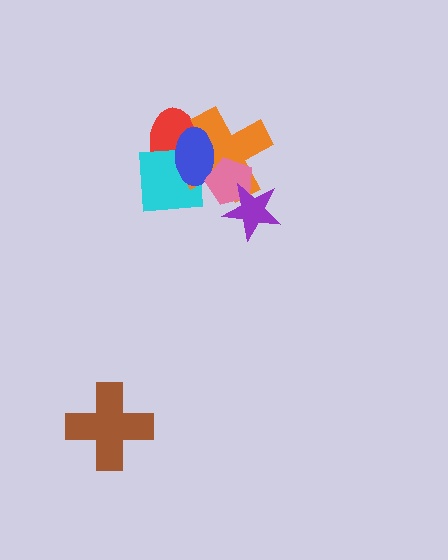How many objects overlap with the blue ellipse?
4 objects overlap with the blue ellipse.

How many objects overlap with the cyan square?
3 objects overlap with the cyan square.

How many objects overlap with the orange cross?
5 objects overlap with the orange cross.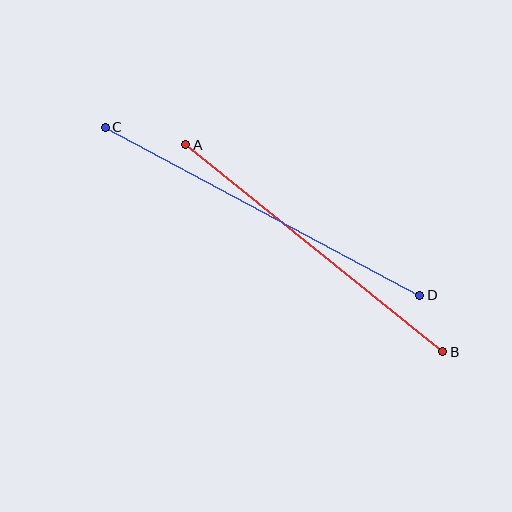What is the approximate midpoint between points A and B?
The midpoint is at approximately (314, 248) pixels.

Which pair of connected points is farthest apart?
Points C and D are farthest apart.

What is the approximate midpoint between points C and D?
The midpoint is at approximately (262, 211) pixels.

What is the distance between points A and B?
The distance is approximately 330 pixels.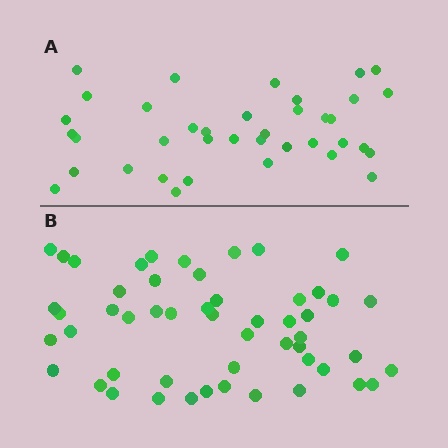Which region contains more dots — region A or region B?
Region B (the bottom region) has more dots.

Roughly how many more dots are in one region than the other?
Region B has approximately 15 more dots than region A.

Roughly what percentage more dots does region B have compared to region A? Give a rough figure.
About 35% more.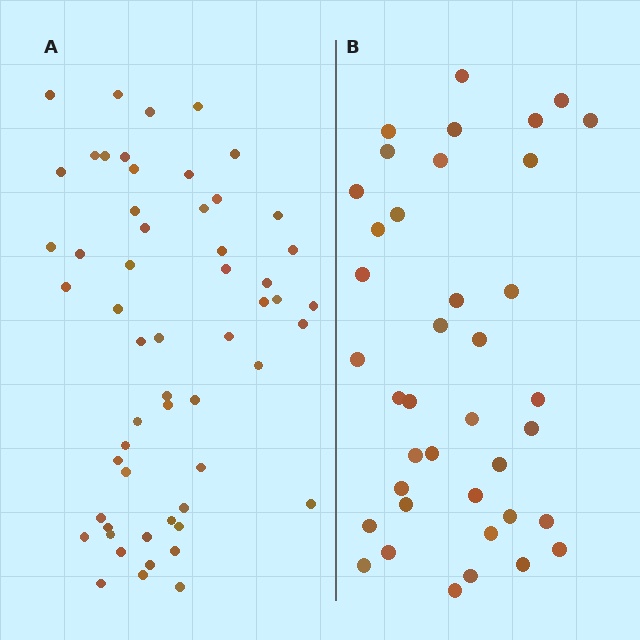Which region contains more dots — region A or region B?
Region A (the left region) has more dots.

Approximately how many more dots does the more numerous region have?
Region A has approximately 15 more dots than region B.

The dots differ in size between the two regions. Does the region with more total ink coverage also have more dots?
No. Region B has more total ink coverage because its dots are larger, but region A actually contains more individual dots. Total area can be misleading — the number of items is what matters here.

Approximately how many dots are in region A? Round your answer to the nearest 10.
About 60 dots. (The exact count is 56, which rounds to 60.)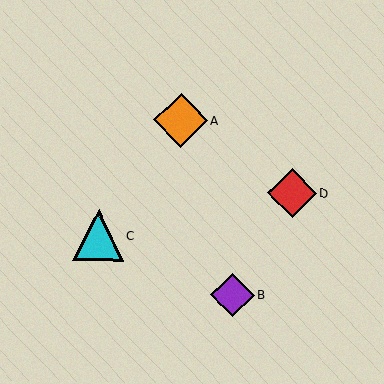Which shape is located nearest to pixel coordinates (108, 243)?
The cyan triangle (labeled C) at (98, 235) is nearest to that location.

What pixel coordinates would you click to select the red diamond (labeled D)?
Click at (292, 193) to select the red diamond D.